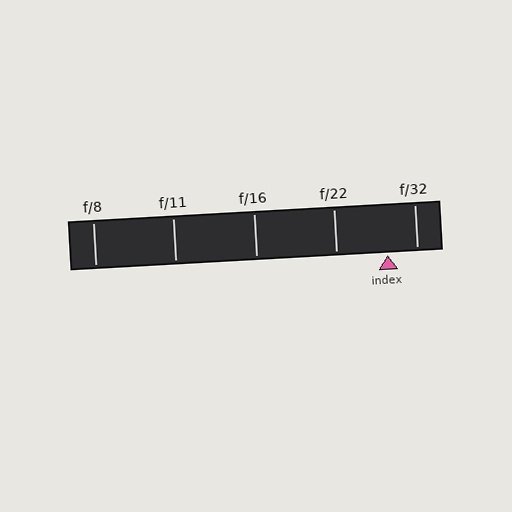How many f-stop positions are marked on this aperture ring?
There are 5 f-stop positions marked.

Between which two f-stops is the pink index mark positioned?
The index mark is between f/22 and f/32.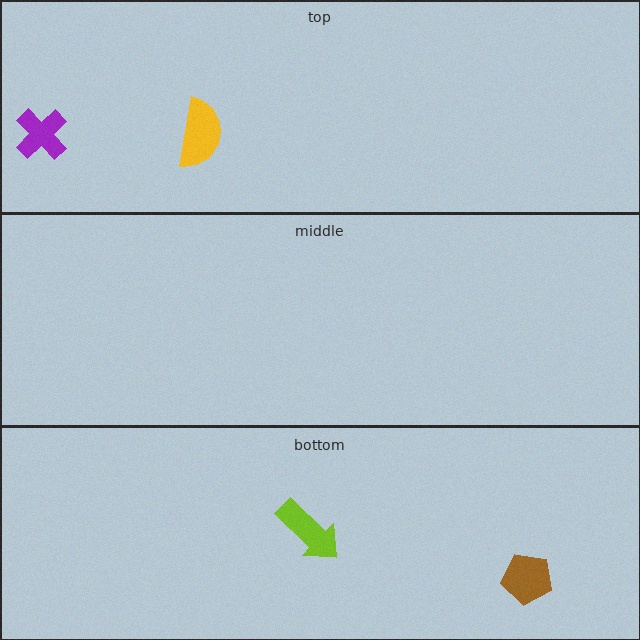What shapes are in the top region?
The purple cross, the yellow semicircle.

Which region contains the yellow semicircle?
The top region.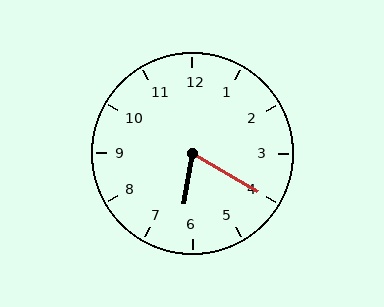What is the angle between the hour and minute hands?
Approximately 70 degrees.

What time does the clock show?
6:20.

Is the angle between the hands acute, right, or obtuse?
It is acute.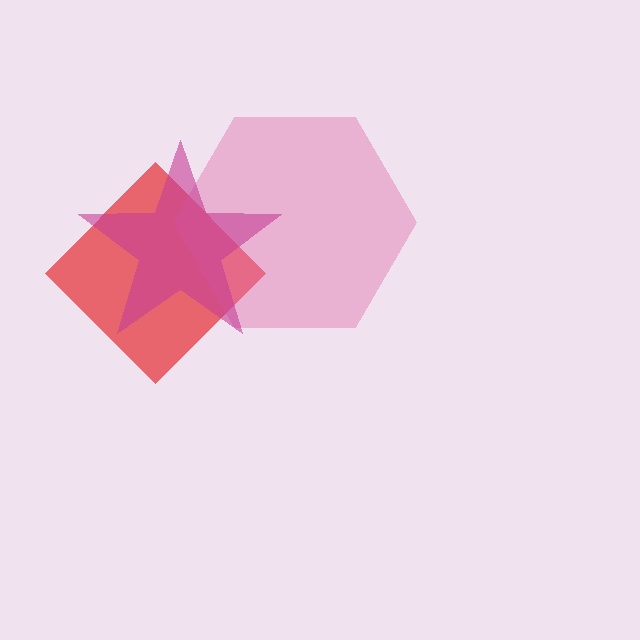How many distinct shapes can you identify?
There are 3 distinct shapes: a red diamond, a pink hexagon, a magenta star.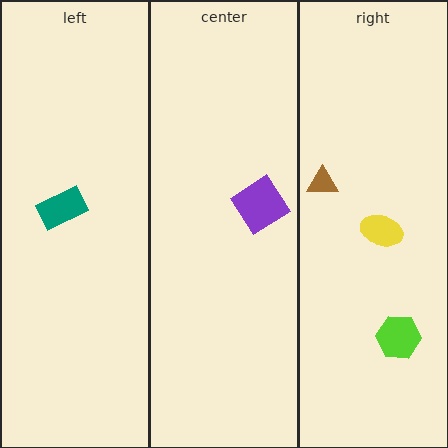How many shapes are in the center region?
1.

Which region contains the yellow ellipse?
The right region.